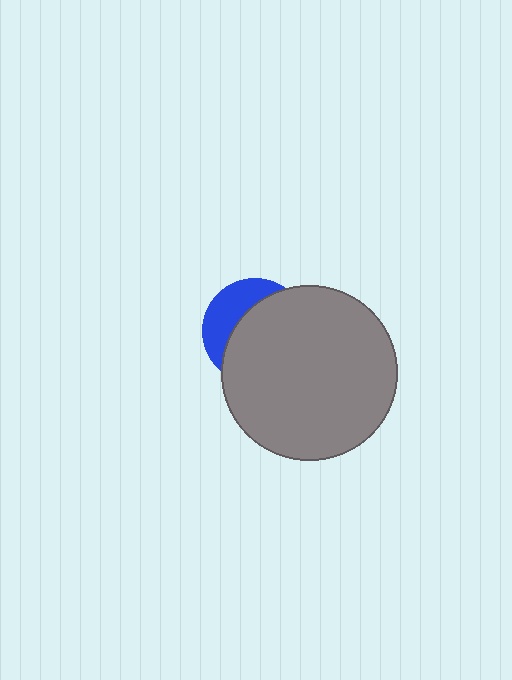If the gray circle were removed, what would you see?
You would see the complete blue circle.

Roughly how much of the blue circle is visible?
A small part of it is visible (roughly 34%).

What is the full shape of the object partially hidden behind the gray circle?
The partially hidden object is a blue circle.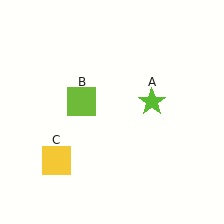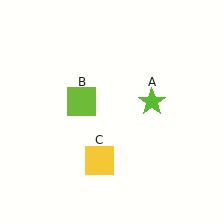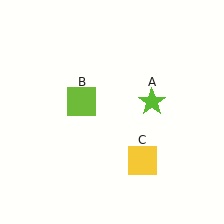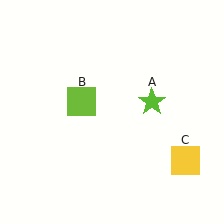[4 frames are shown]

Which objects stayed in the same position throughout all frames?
Lime star (object A) and lime square (object B) remained stationary.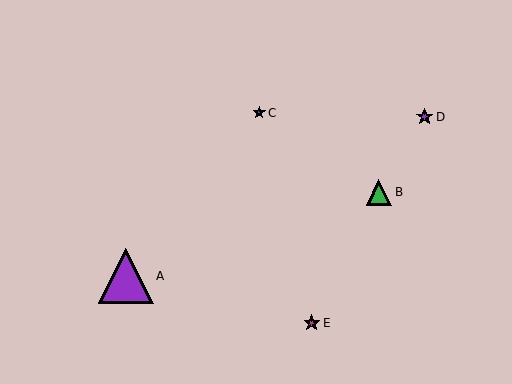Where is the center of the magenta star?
The center of the magenta star is at (312, 323).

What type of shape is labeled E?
Shape E is a magenta star.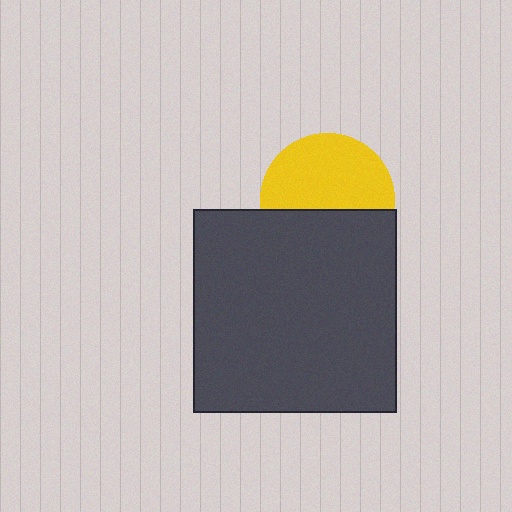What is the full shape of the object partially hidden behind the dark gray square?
The partially hidden object is a yellow circle.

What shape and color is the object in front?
The object in front is a dark gray square.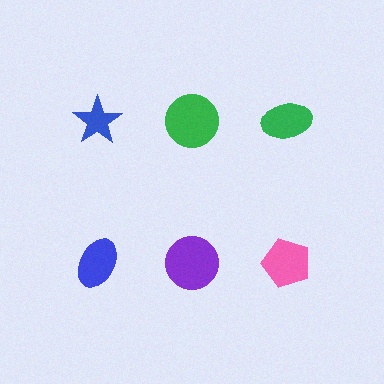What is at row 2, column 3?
A pink pentagon.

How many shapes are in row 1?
3 shapes.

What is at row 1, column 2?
A green circle.